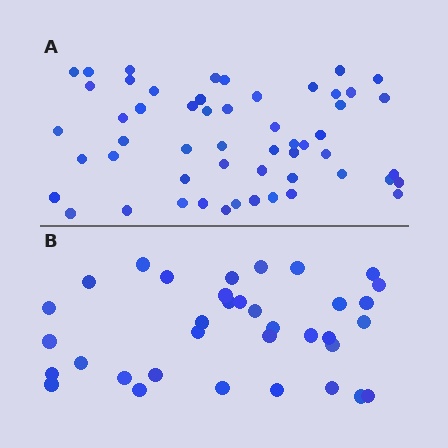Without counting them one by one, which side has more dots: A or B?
Region A (the top region) has more dots.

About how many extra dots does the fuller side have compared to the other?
Region A has approximately 20 more dots than region B.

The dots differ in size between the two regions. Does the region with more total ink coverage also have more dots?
No. Region B has more total ink coverage because its dots are larger, but region A actually contains more individual dots. Total area can be misleading — the number of items is what matters here.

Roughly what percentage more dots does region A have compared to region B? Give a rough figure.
About 55% more.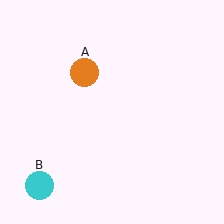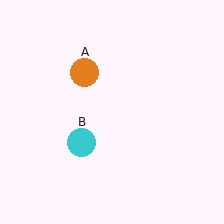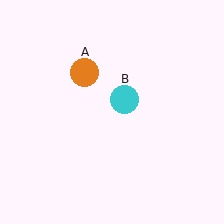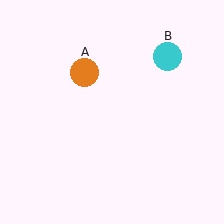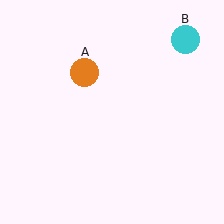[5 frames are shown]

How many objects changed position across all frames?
1 object changed position: cyan circle (object B).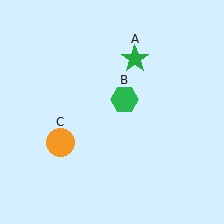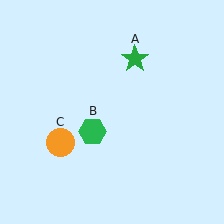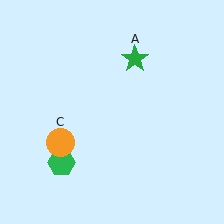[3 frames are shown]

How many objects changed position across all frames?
1 object changed position: green hexagon (object B).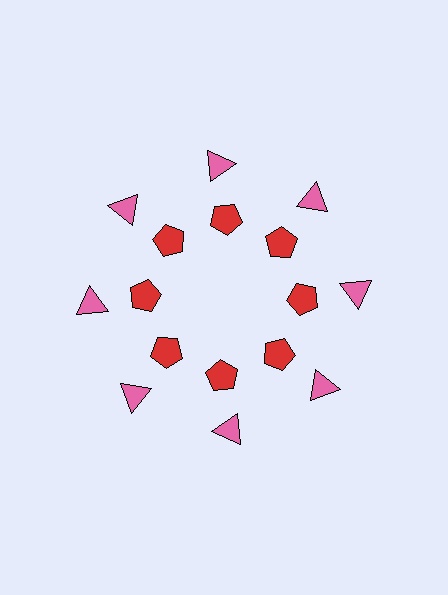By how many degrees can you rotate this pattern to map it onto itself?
The pattern maps onto itself every 45 degrees of rotation.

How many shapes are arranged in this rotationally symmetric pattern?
There are 16 shapes, arranged in 8 groups of 2.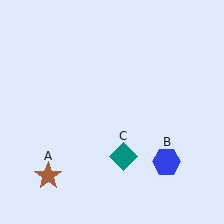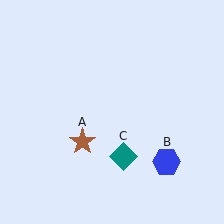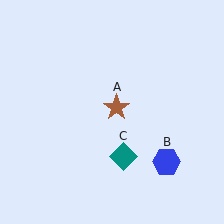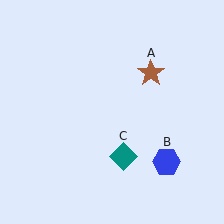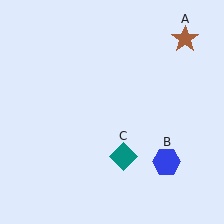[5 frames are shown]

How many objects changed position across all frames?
1 object changed position: brown star (object A).